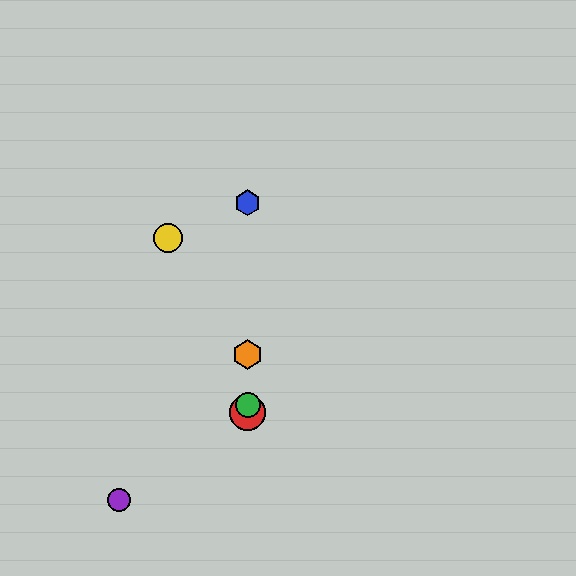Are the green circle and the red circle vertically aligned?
Yes, both are at x≈248.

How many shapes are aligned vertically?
4 shapes (the red circle, the blue hexagon, the green circle, the orange hexagon) are aligned vertically.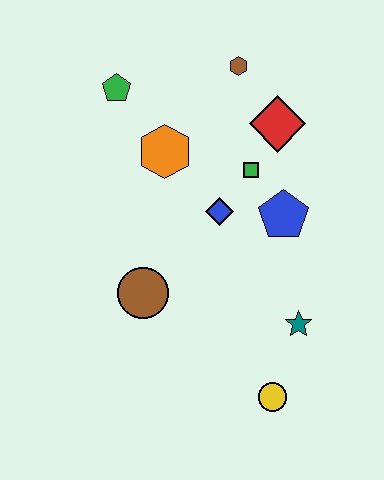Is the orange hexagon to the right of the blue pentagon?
No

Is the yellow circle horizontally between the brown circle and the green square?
No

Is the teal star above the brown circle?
No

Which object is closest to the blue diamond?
The green square is closest to the blue diamond.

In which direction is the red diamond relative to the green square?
The red diamond is above the green square.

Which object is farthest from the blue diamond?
The yellow circle is farthest from the blue diamond.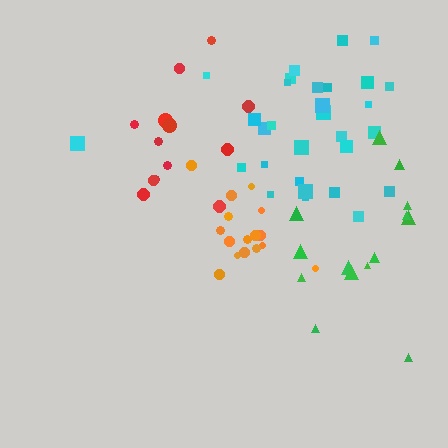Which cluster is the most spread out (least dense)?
Green.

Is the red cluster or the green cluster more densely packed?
Red.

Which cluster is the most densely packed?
Orange.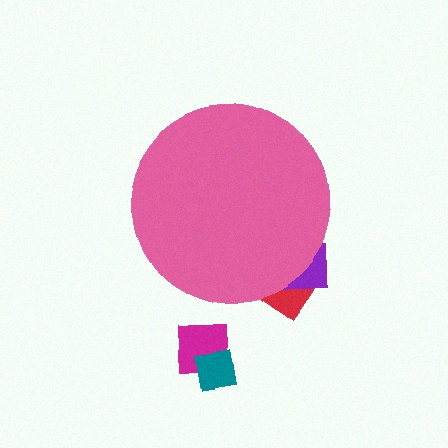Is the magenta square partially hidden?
No, the magenta square is fully visible.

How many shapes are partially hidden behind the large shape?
2 shapes are partially hidden.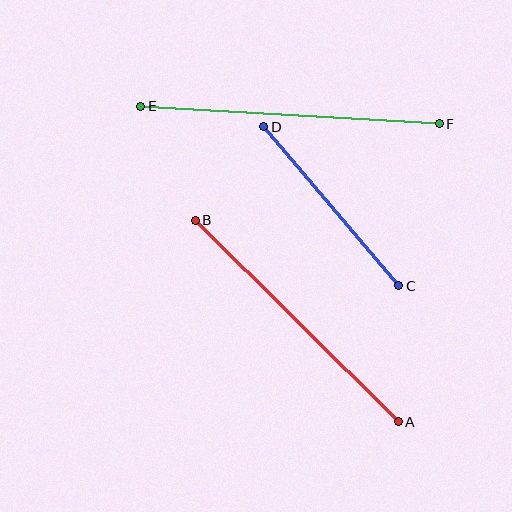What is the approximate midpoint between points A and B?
The midpoint is at approximately (297, 321) pixels.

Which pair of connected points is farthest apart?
Points E and F are farthest apart.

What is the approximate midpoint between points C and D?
The midpoint is at approximately (331, 206) pixels.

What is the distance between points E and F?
The distance is approximately 299 pixels.